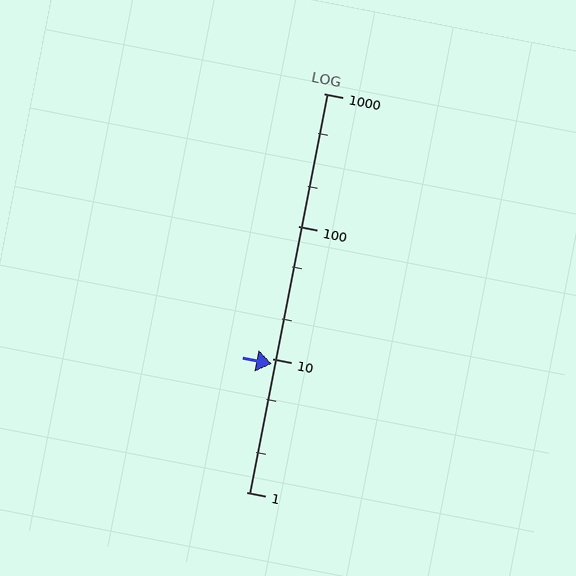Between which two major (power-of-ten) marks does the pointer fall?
The pointer is between 1 and 10.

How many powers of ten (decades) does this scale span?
The scale spans 3 decades, from 1 to 1000.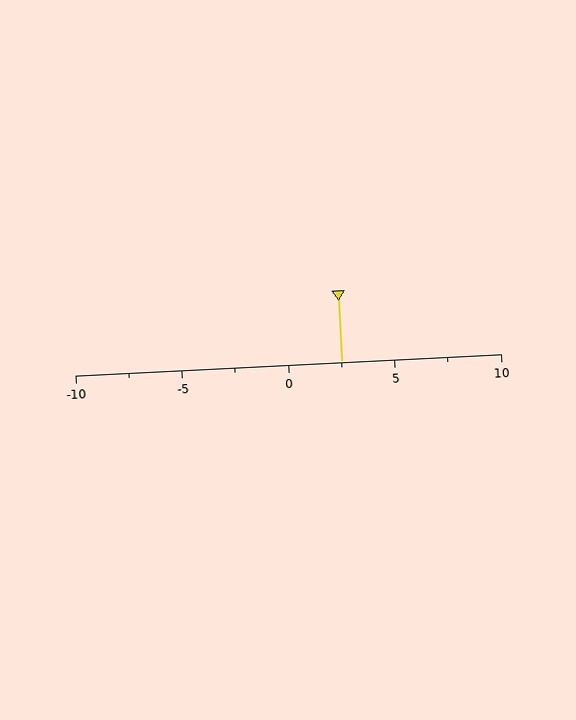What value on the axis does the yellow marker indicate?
The marker indicates approximately 2.5.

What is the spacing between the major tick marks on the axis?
The major ticks are spaced 5 apart.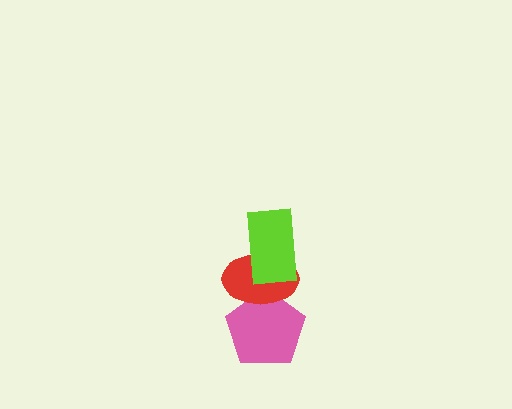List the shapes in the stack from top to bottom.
From top to bottom: the lime rectangle, the red ellipse, the pink pentagon.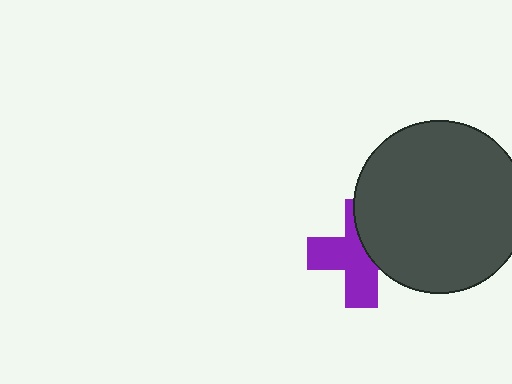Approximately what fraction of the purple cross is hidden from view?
Roughly 41% of the purple cross is hidden behind the dark gray circle.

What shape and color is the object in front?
The object in front is a dark gray circle.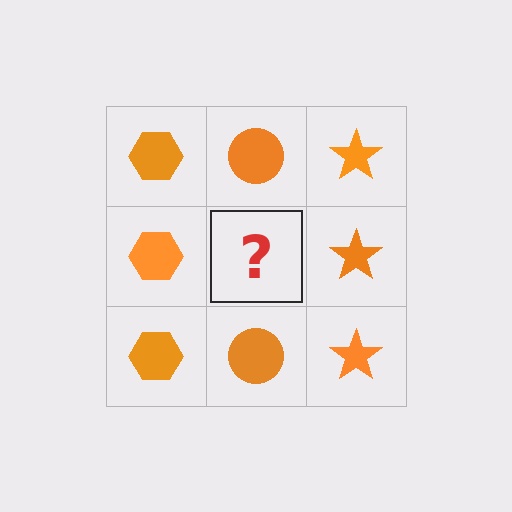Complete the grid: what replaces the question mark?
The question mark should be replaced with an orange circle.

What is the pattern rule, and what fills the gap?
The rule is that each column has a consistent shape. The gap should be filled with an orange circle.